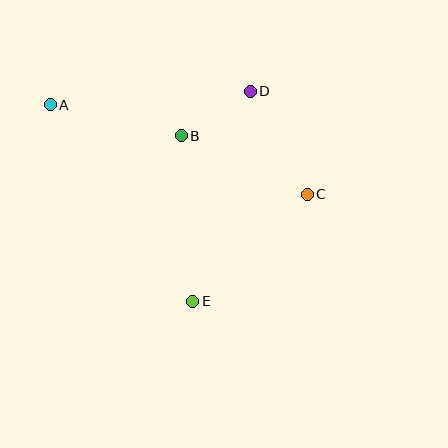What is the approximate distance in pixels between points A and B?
The distance between A and B is approximately 135 pixels.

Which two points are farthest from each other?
Points A and C are farthest from each other.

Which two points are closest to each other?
Points B and D are closest to each other.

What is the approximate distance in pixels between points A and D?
The distance between A and D is approximately 201 pixels.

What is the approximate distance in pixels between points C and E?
The distance between C and E is approximately 157 pixels.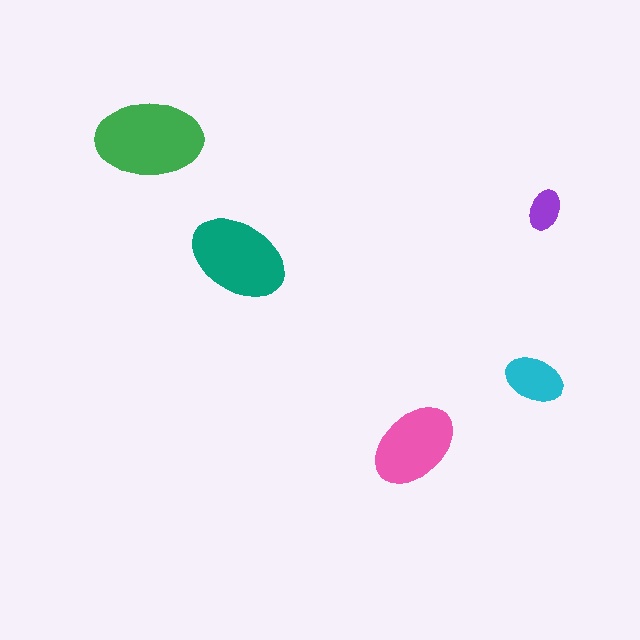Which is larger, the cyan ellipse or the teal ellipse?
The teal one.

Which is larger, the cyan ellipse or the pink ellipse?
The pink one.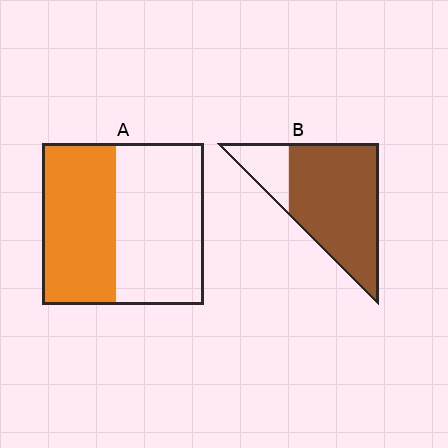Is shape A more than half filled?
No.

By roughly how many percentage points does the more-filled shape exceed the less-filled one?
By roughly 35 percentage points (B over A).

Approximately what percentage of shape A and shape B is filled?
A is approximately 45% and B is approximately 80%.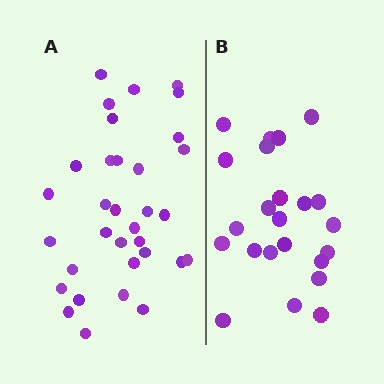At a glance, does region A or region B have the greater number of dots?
Region A (the left region) has more dots.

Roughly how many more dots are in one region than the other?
Region A has roughly 10 or so more dots than region B.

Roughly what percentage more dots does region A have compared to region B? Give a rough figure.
About 45% more.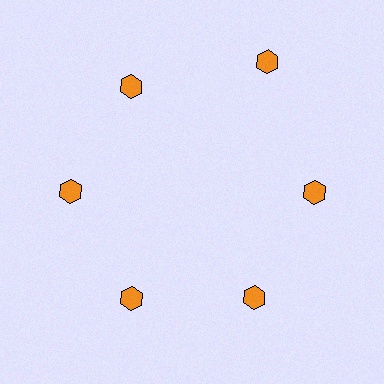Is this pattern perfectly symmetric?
No. The 6 orange hexagons are arranged in a ring, but one element near the 1 o'clock position is pushed outward from the center, breaking the 6-fold rotational symmetry.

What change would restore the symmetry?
The symmetry would be restored by moving it inward, back onto the ring so that all 6 hexagons sit at equal angles and equal distance from the center.